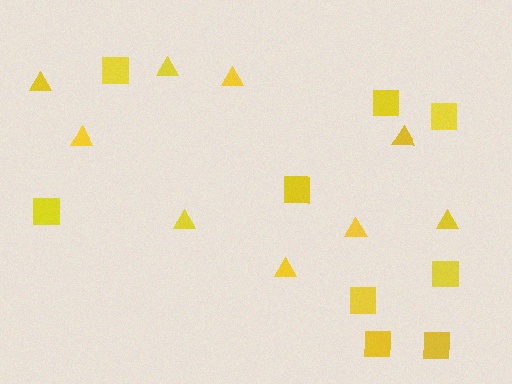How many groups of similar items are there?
There are 2 groups: one group of squares (9) and one group of triangles (9).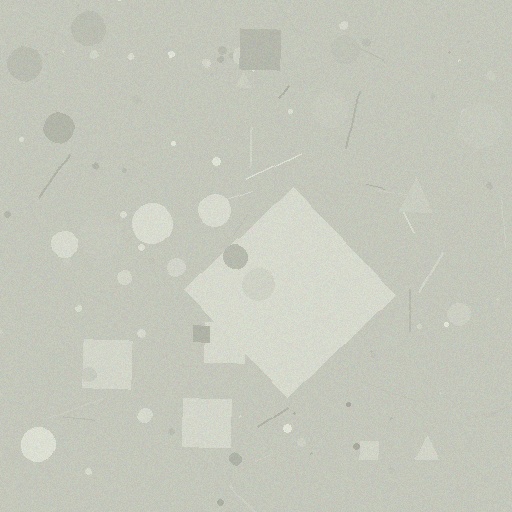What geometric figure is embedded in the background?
A diamond is embedded in the background.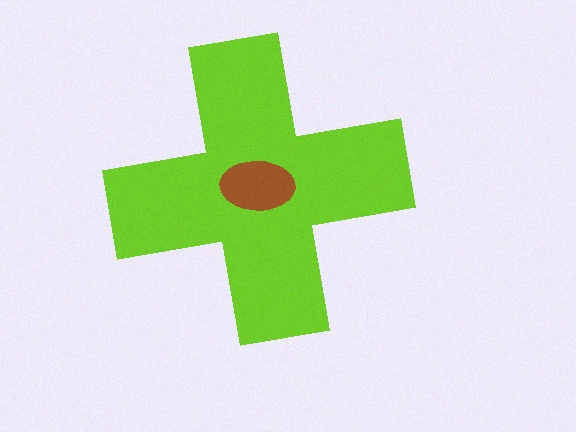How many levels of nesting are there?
2.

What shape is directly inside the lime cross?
The brown ellipse.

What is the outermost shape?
The lime cross.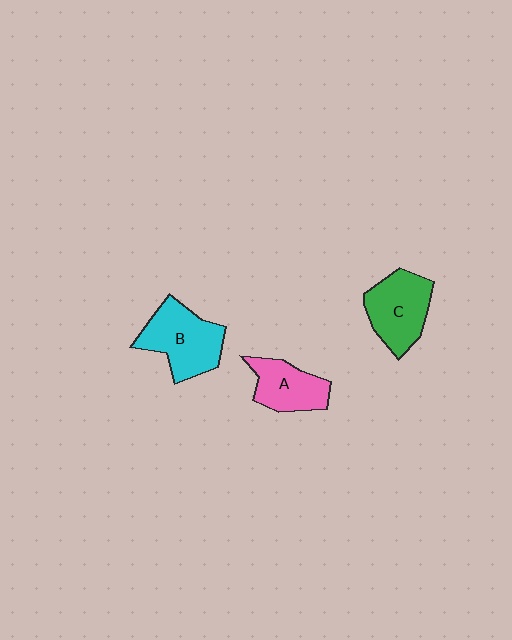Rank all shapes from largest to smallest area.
From largest to smallest: B (cyan), C (green), A (pink).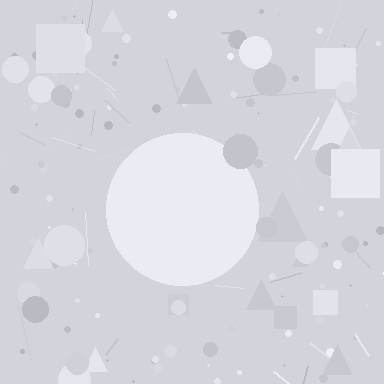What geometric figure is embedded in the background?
A circle is embedded in the background.